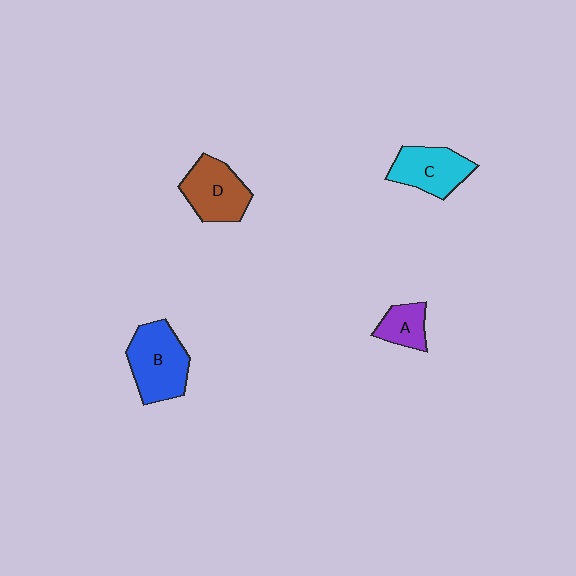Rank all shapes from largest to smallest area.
From largest to smallest: B (blue), D (brown), C (cyan), A (purple).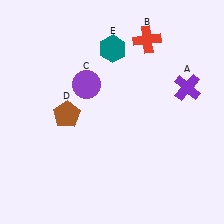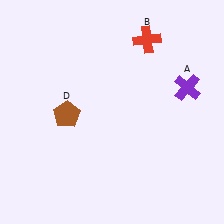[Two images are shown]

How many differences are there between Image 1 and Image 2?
There are 2 differences between the two images.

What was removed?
The purple circle (C), the teal hexagon (E) were removed in Image 2.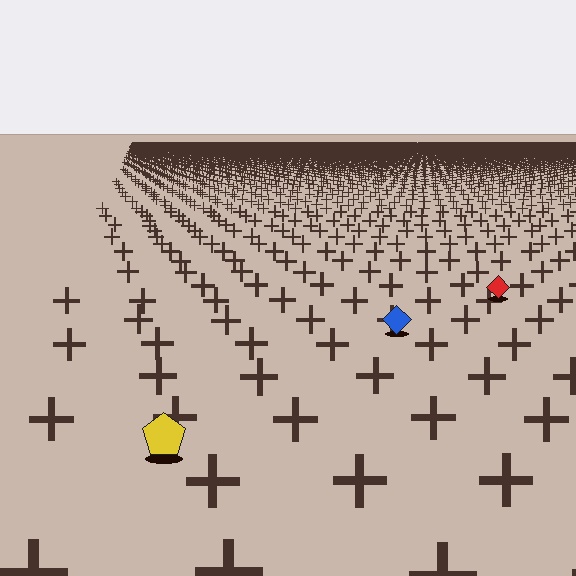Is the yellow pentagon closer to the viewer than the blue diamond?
Yes. The yellow pentagon is closer — you can tell from the texture gradient: the ground texture is coarser near it.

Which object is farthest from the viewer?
The red diamond is farthest from the viewer. It appears smaller and the ground texture around it is denser.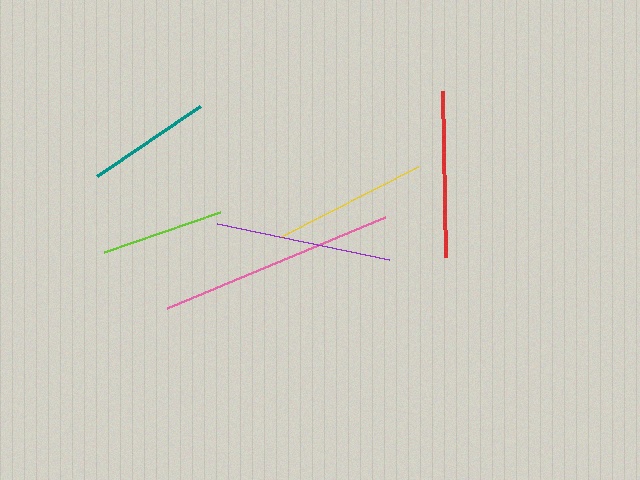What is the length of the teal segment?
The teal segment is approximately 124 pixels long.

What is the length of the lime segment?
The lime segment is approximately 122 pixels long.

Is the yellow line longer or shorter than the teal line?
The yellow line is longer than the teal line.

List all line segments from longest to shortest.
From longest to shortest: pink, purple, red, yellow, teal, lime.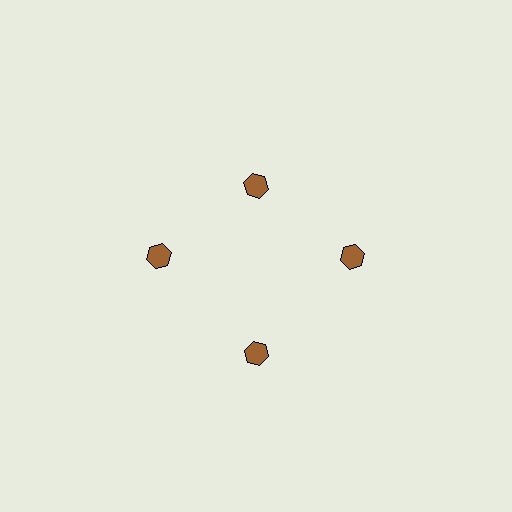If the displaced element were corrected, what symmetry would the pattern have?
It would have 4-fold rotational symmetry — the pattern would map onto itself every 90 degrees.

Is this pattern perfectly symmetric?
No. The 4 brown hexagons are arranged in a ring, but one element near the 12 o'clock position is pulled inward toward the center, breaking the 4-fold rotational symmetry.